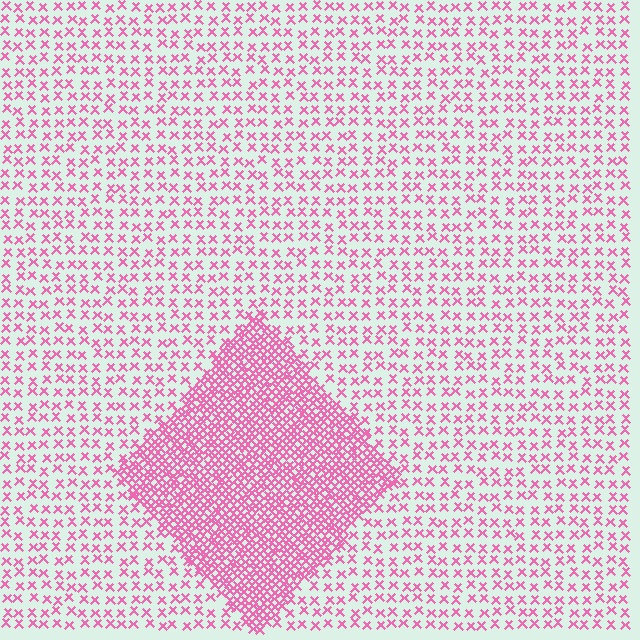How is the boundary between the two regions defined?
The boundary is defined by a change in element density (approximately 2.9x ratio). All elements are the same color, size, and shape.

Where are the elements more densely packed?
The elements are more densely packed inside the diamond boundary.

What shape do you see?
I see a diamond.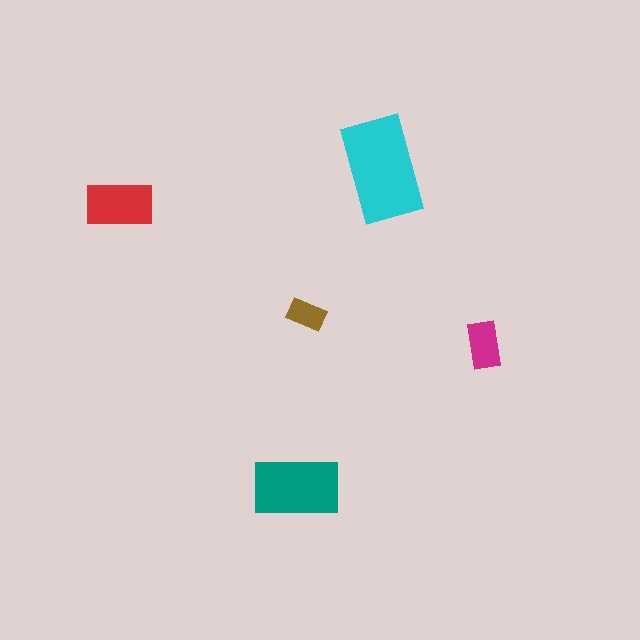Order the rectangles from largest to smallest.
the cyan one, the teal one, the red one, the magenta one, the brown one.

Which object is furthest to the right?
The magenta rectangle is rightmost.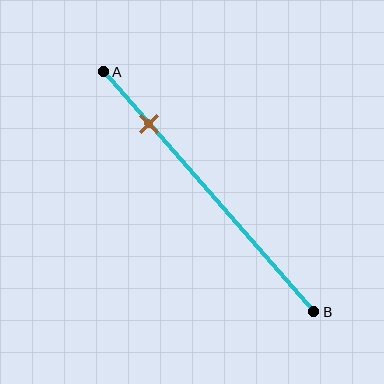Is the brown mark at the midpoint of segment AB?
No, the mark is at about 20% from A, not at the 50% midpoint.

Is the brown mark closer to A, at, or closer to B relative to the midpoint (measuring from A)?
The brown mark is closer to point A than the midpoint of segment AB.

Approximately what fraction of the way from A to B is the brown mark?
The brown mark is approximately 20% of the way from A to B.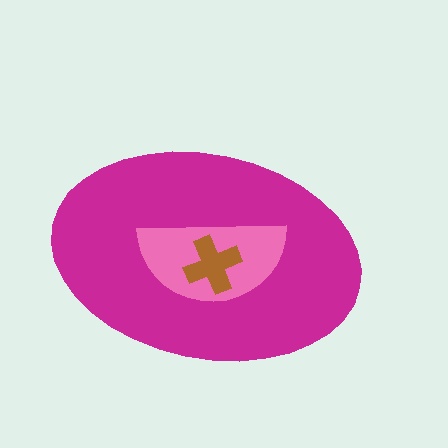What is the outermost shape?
The magenta ellipse.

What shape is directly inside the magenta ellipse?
The pink semicircle.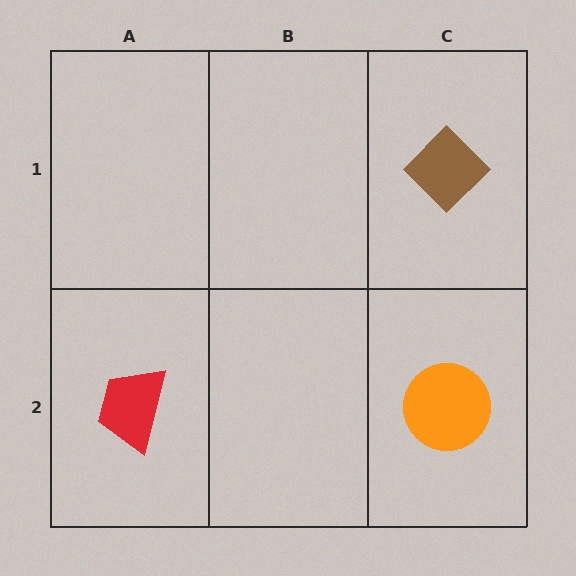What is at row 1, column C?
A brown diamond.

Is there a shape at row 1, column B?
No, that cell is empty.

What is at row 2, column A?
A red trapezoid.